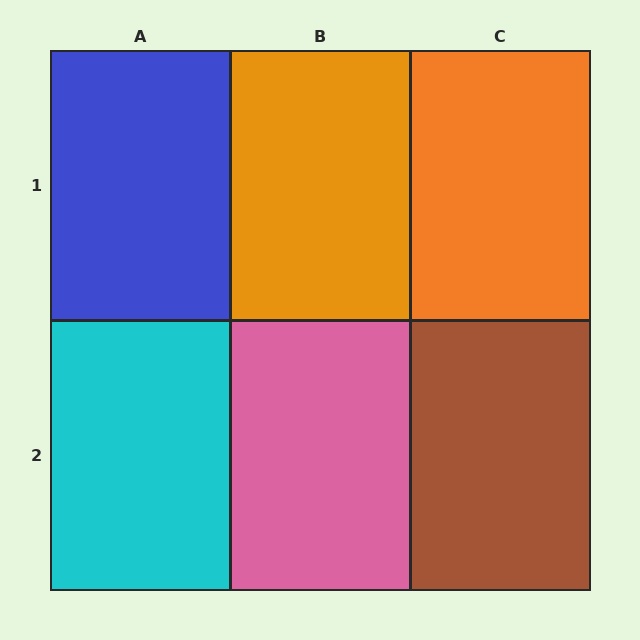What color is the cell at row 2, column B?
Pink.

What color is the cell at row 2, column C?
Brown.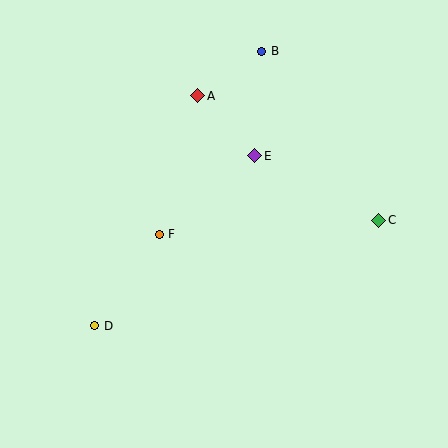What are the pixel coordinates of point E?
Point E is at (255, 156).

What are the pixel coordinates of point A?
Point A is at (198, 96).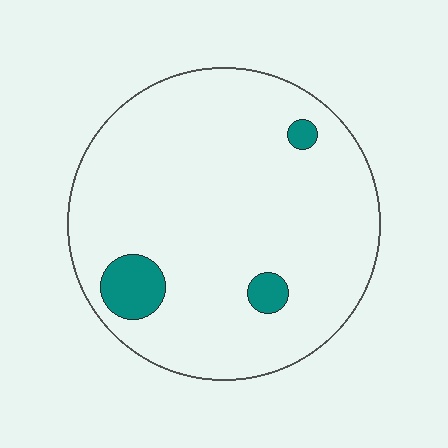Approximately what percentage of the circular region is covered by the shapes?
Approximately 5%.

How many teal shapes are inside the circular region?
3.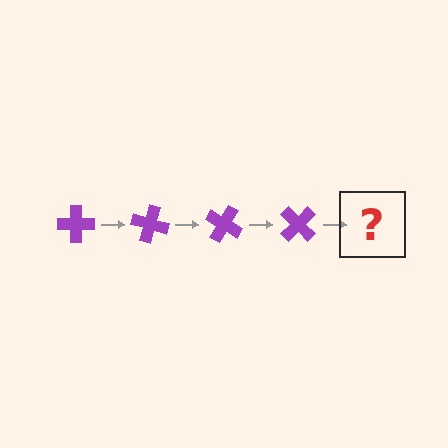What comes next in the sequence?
The next element should be a purple cross rotated 60 degrees.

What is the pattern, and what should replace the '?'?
The pattern is that the cross rotates 15 degrees each step. The '?' should be a purple cross rotated 60 degrees.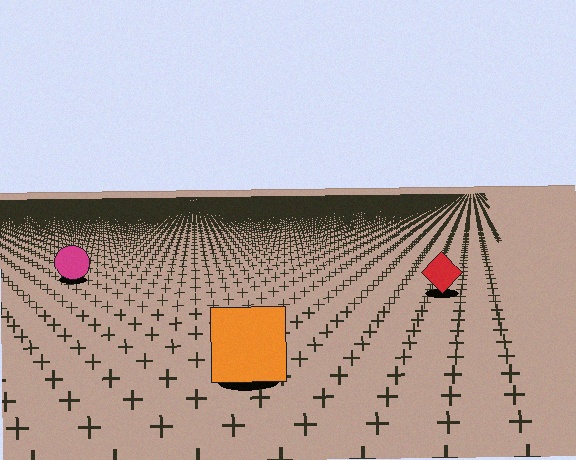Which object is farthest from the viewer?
The magenta circle is farthest from the viewer. It appears smaller and the ground texture around it is denser.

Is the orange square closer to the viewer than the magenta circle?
Yes. The orange square is closer — you can tell from the texture gradient: the ground texture is coarser near it.